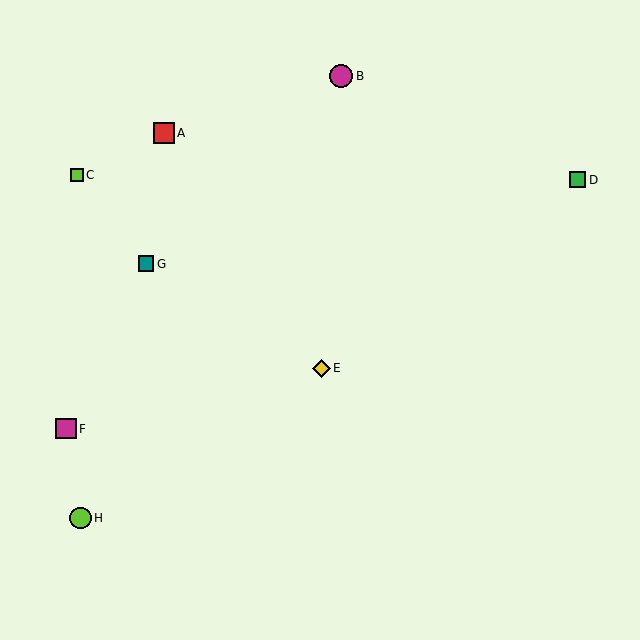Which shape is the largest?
The magenta circle (labeled B) is the largest.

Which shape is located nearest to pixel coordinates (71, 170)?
The lime square (labeled C) at (77, 175) is nearest to that location.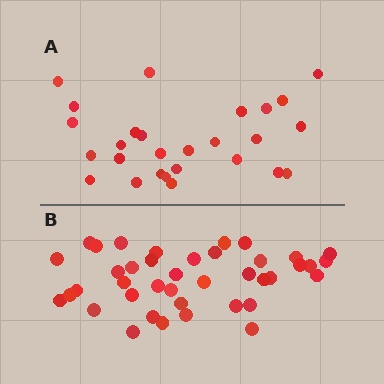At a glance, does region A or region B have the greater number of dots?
Region B (the bottom region) has more dots.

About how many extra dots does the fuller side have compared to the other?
Region B has approximately 15 more dots than region A.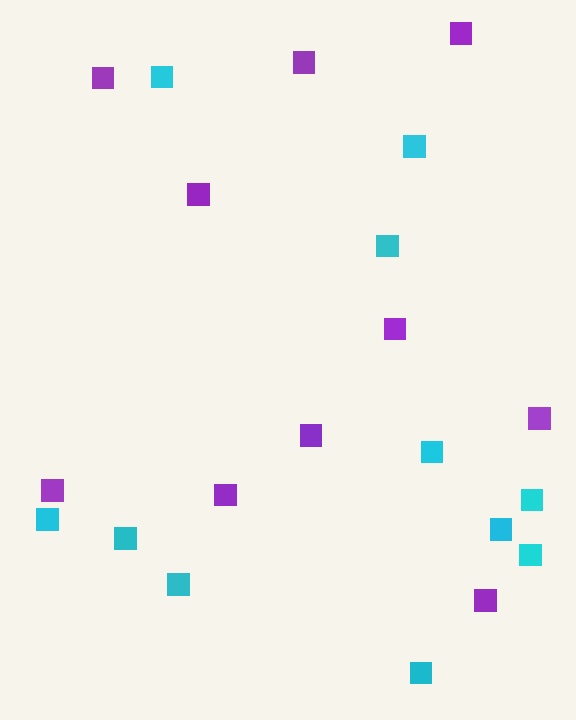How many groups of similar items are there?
There are 2 groups: one group of cyan squares (11) and one group of purple squares (10).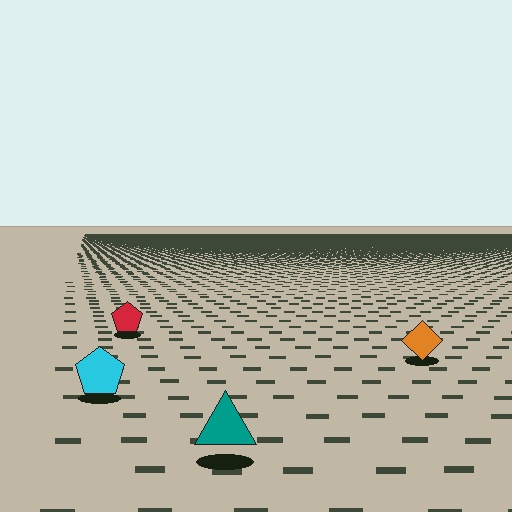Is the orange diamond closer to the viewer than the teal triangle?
No. The teal triangle is closer — you can tell from the texture gradient: the ground texture is coarser near it.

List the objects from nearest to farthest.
From nearest to farthest: the teal triangle, the cyan pentagon, the orange diamond, the red pentagon.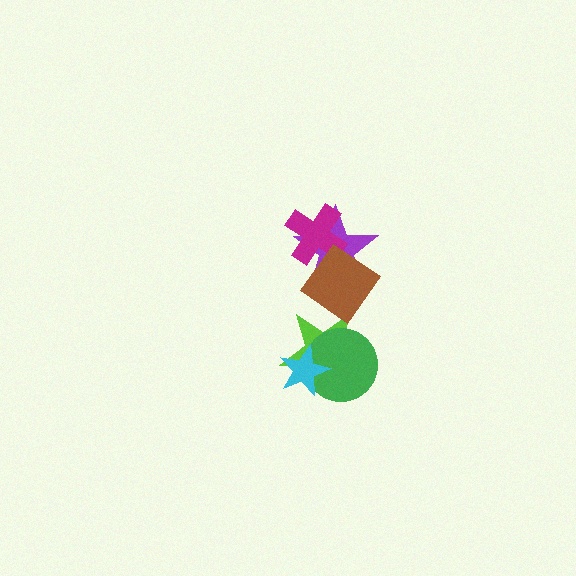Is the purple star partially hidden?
Yes, it is partially covered by another shape.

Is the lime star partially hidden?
Yes, it is partially covered by another shape.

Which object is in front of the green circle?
The cyan star is in front of the green circle.